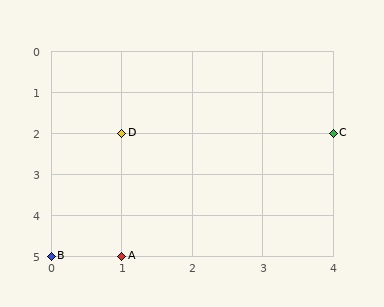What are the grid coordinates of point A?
Point A is at grid coordinates (1, 5).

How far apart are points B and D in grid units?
Points B and D are 1 column and 3 rows apart (about 3.2 grid units diagonally).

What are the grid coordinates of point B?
Point B is at grid coordinates (0, 5).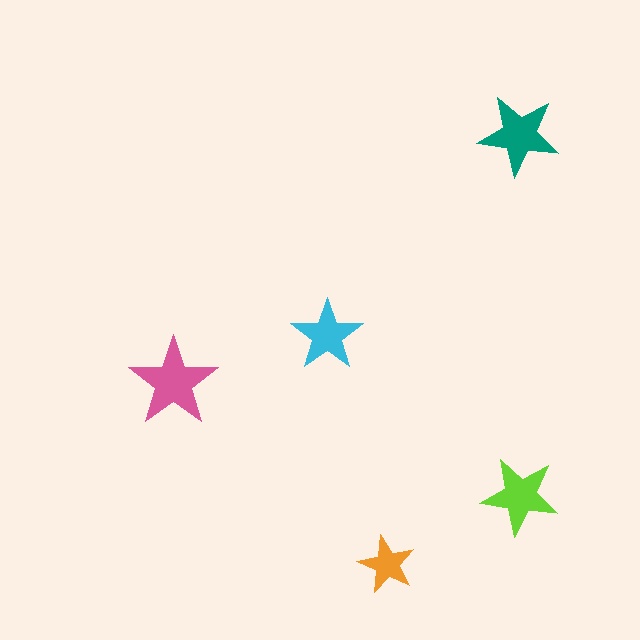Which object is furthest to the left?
The pink star is leftmost.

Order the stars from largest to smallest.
the pink one, the teal one, the lime one, the cyan one, the orange one.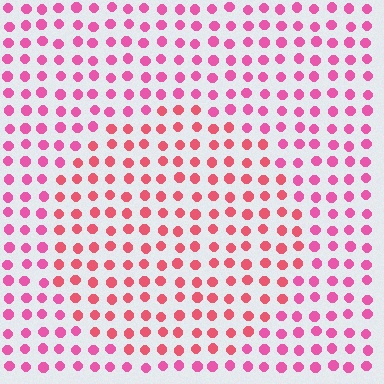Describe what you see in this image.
The image is filled with small pink elements in a uniform arrangement. A circle-shaped region is visible where the elements are tinted to a slightly different hue, forming a subtle color boundary.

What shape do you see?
I see a circle.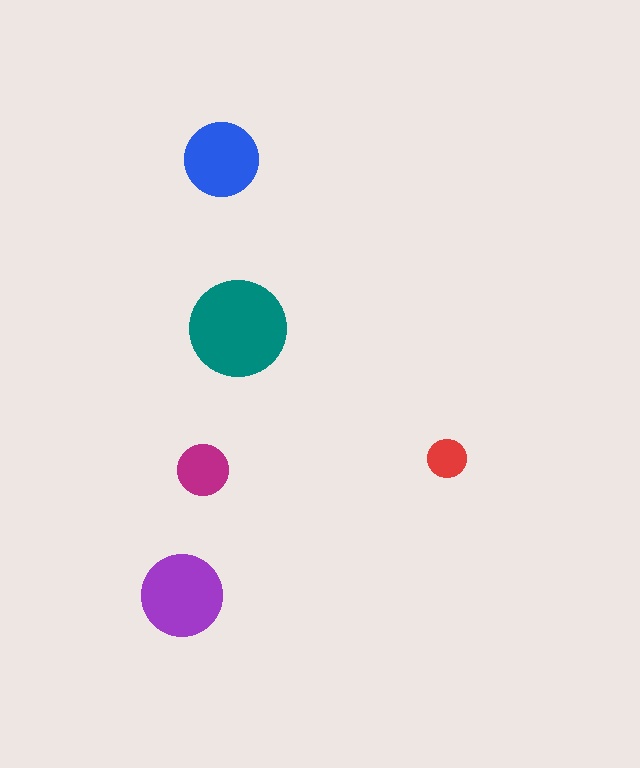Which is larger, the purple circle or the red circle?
The purple one.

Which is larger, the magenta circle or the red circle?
The magenta one.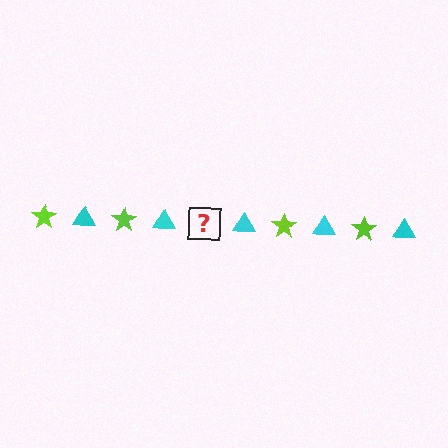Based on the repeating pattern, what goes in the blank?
The blank should be a lime star.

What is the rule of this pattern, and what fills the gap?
The rule is that the pattern alternates between lime star and cyan triangle. The gap should be filled with a lime star.